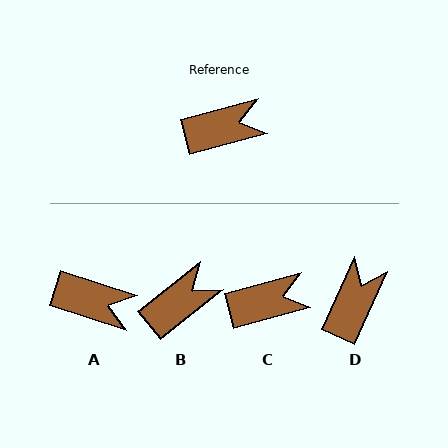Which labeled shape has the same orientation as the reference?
C.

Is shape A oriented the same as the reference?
No, it is off by about 33 degrees.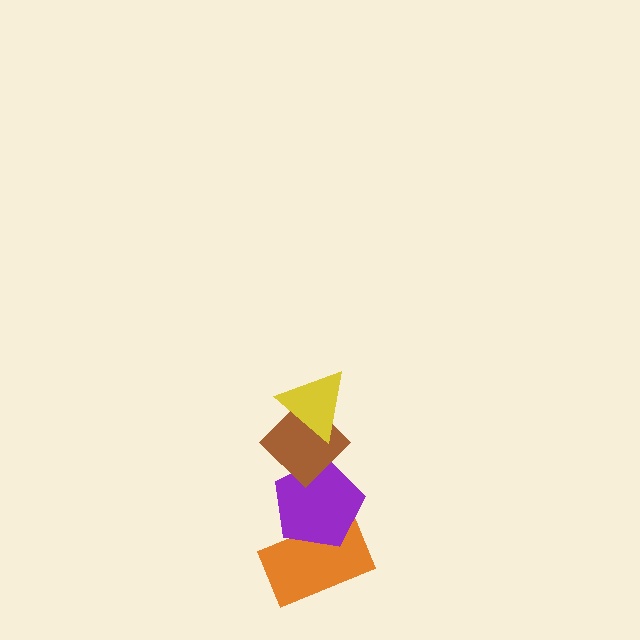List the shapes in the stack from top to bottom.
From top to bottom: the yellow triangle, the brown diamond, the purple pentagon, the orange rectangle.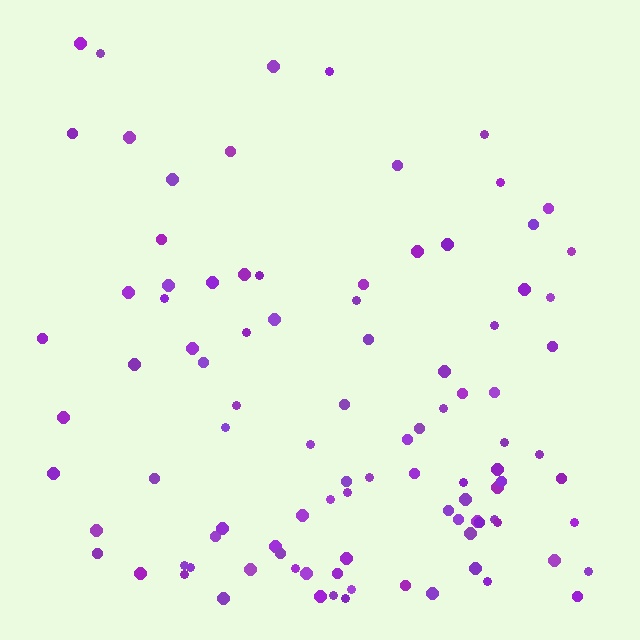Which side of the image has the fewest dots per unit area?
The top.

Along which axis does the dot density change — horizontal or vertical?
Vertical.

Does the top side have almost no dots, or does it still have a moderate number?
Still a moderate number, just noticeably fewer than the bottom.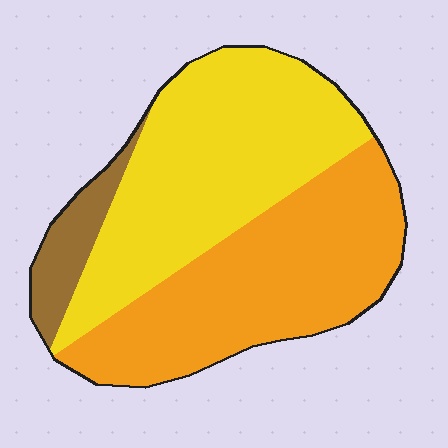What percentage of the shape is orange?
Orange covers roughly 45% of the shape.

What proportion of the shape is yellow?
Yellow takes up between a quarter and a half of the shape.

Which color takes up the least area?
Brown, at roughly 10%.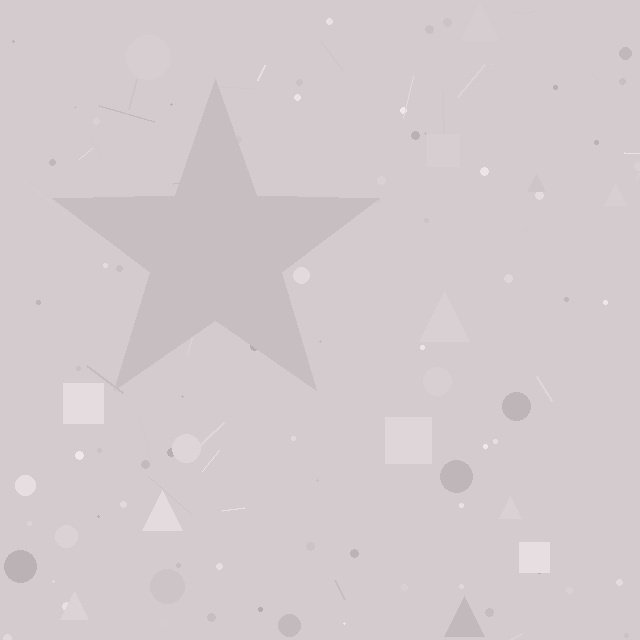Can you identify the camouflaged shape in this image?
The camouflaged shape is a star.